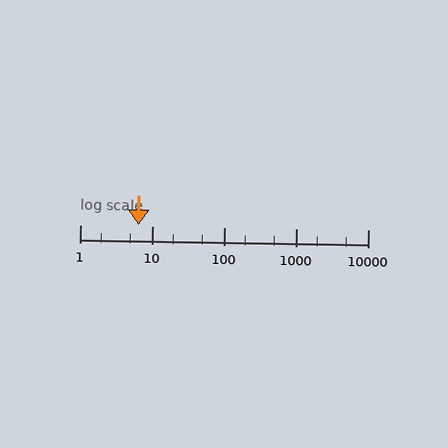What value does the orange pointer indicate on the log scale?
The pointer indicates approximately 6.4.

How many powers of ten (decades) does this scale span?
The scale spans 4 decades, from 1 to 10000.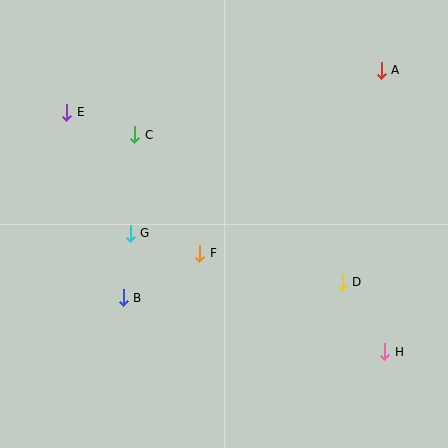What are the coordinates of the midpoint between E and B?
The midpoint between E and B is at (95, 205).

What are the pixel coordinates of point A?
Point A is at (381, 70).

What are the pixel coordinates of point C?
Point C is at (135, 135).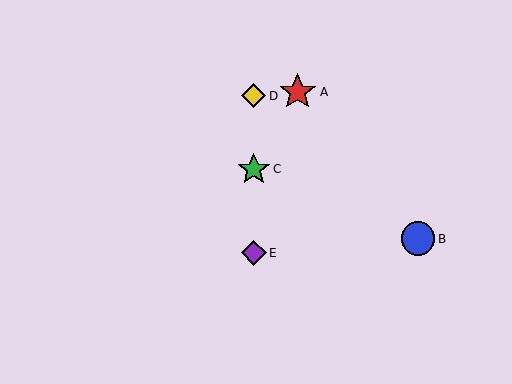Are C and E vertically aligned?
Yes, both are at x≈254.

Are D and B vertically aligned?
No, D is at x≈254 and B is at x≈418.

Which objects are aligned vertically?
Objects C, D, E are aligned vertically.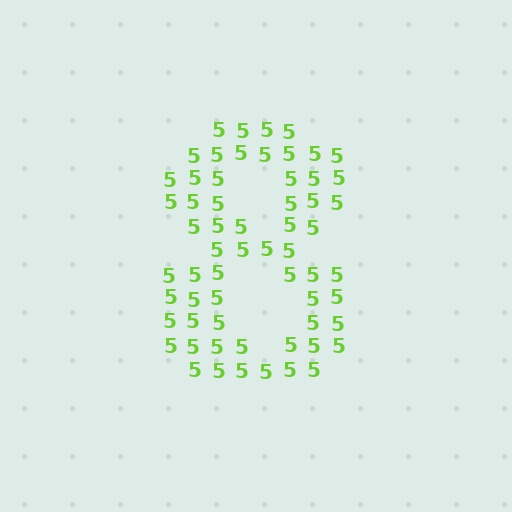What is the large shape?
The large shape is the digit 8.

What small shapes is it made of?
It is made of small digit 5's.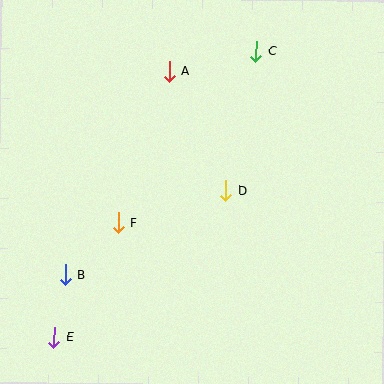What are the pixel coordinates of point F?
Point F is at (118, 223).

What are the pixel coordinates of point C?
Point C is at (256, 51).